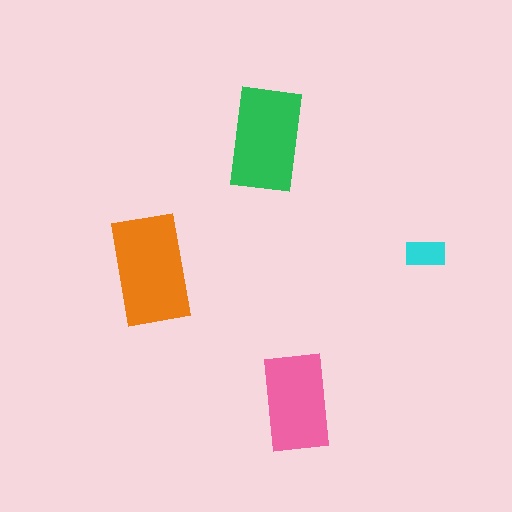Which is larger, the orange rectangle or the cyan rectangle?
The orange one.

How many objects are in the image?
There are 4 objects in the image.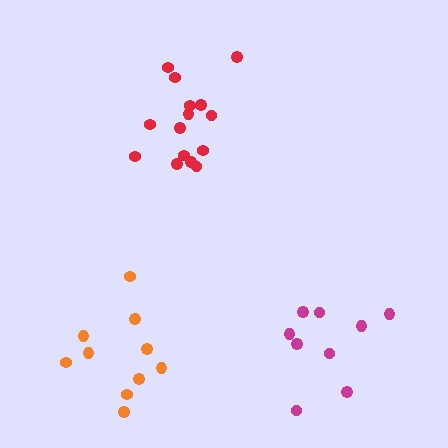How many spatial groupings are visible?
There are 3 spatial groupings.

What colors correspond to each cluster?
The clusters are colored: red, orange, magenta.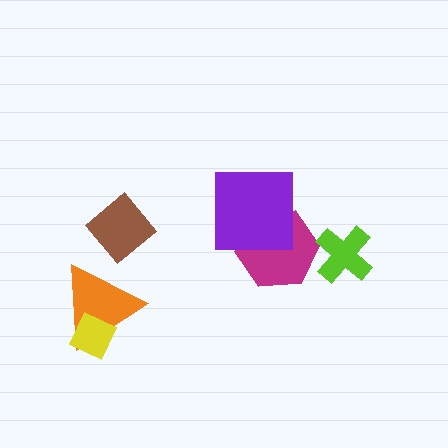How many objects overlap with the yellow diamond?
1 object overlaps with the yellow diamond.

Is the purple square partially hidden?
No, no other shape covers it.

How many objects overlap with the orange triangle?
1 object overlaps with the orange triangle.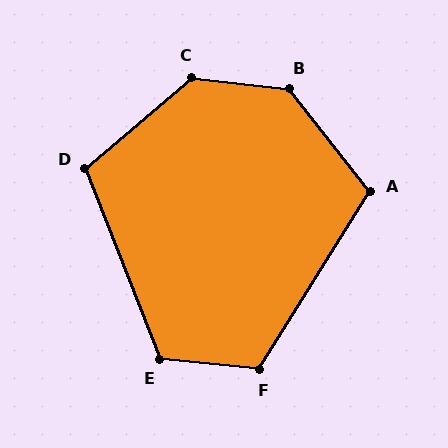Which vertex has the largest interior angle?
B, at approximately 135 degrees.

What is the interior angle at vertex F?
Approximately 116 degrees (obtuse).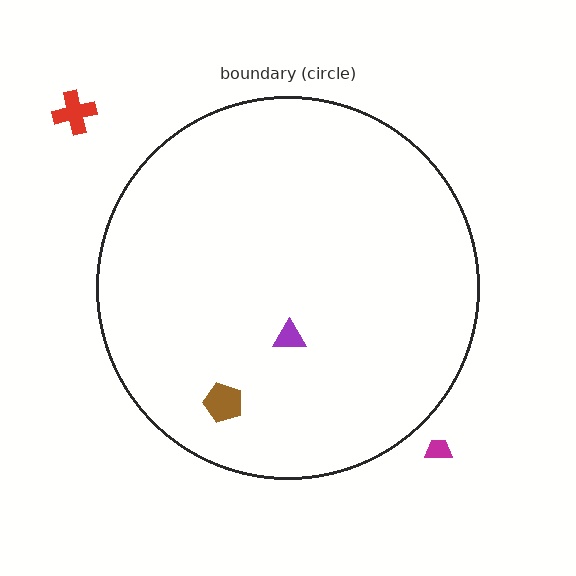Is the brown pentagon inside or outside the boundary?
Inside.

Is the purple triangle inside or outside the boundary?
Inside.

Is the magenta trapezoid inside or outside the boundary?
Outside.